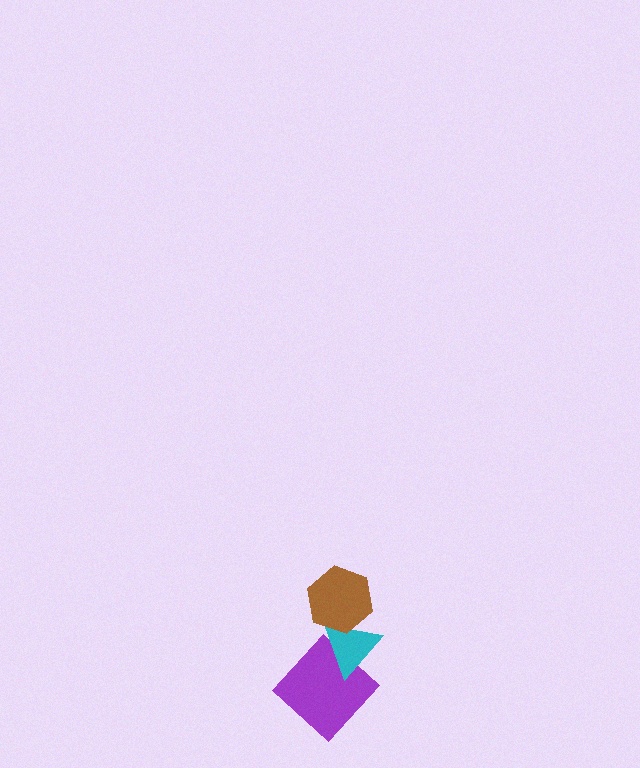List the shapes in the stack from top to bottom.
From top to bottom: the brown hexagon, the cyan triangle, the purple diamond.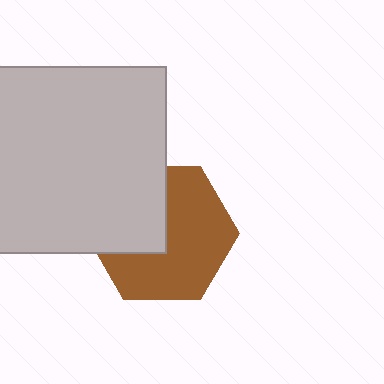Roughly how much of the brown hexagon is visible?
About half of it is visible (roughly 63%).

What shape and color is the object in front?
The object in front is a light gray square.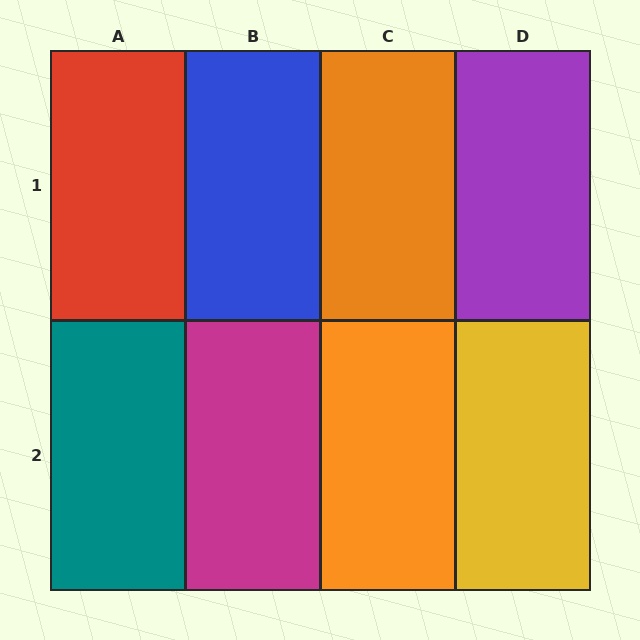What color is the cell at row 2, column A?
Teal.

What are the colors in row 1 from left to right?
Red, blue, orange, purple.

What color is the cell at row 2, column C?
Orange.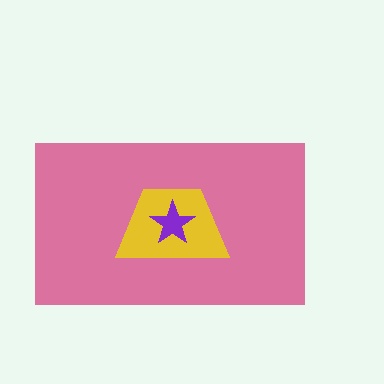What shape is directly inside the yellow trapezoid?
The purple star.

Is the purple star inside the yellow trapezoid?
Yes.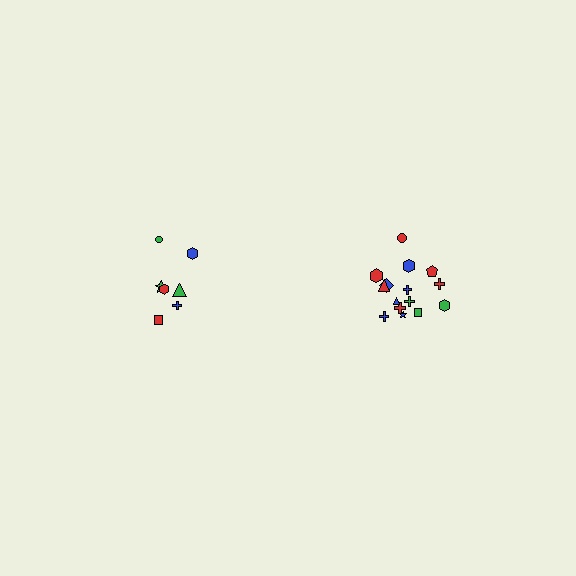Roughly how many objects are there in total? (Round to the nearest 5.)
Roughly 20 objects in total.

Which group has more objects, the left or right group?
The right group.